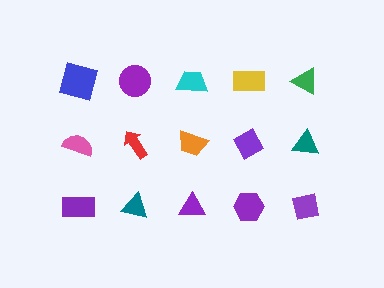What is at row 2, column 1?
A pink semicircle.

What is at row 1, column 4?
A yellow rectangle.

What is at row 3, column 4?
A purple hexagon.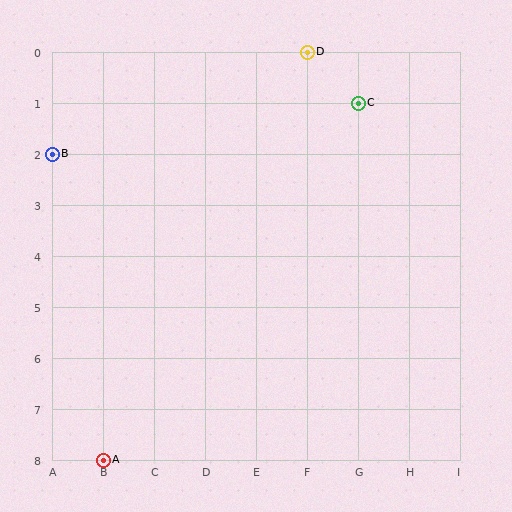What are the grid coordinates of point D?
Point D is at grid coordinates (F, 0).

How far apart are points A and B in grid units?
Points A and B are 1 column and 6 rows apart (about 6.1 grid units diagonally).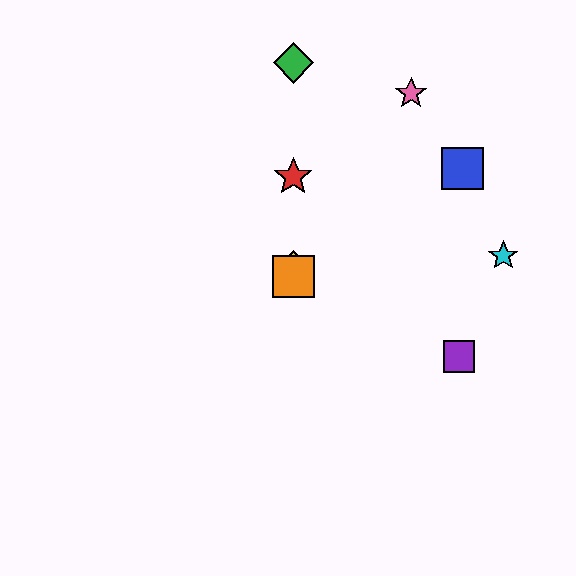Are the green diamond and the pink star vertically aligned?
No, the green diamond is at x≈293 and the pink star is at x≈411.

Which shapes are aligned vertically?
The red star, the green diamond, the yellow diamond, the orange square are aligned vertically.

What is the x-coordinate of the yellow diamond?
The yellow diamond is at x≈293.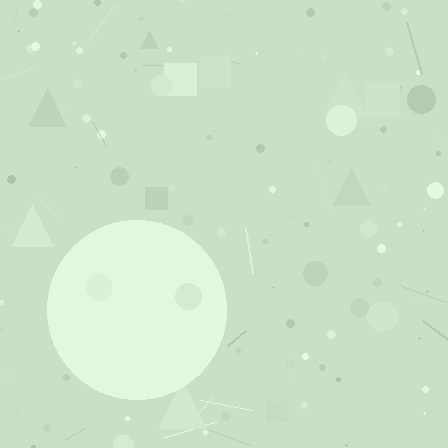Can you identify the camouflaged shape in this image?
The camouflaged shape is a circle.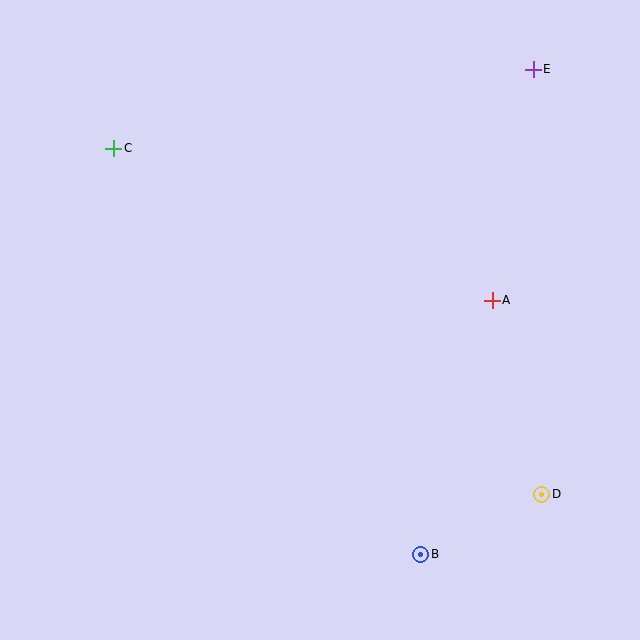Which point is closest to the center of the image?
Point A at (492, 300) is closest to the center.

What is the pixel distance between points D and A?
The distance between D and A is 200 pixels.